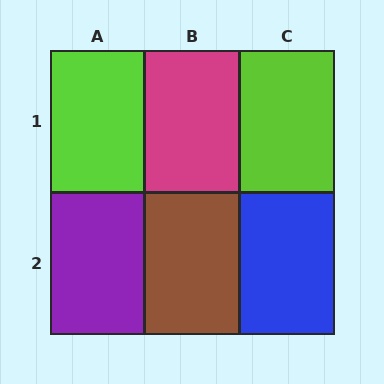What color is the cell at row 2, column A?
Purple.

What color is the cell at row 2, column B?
Brown.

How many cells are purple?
1 cell is purple.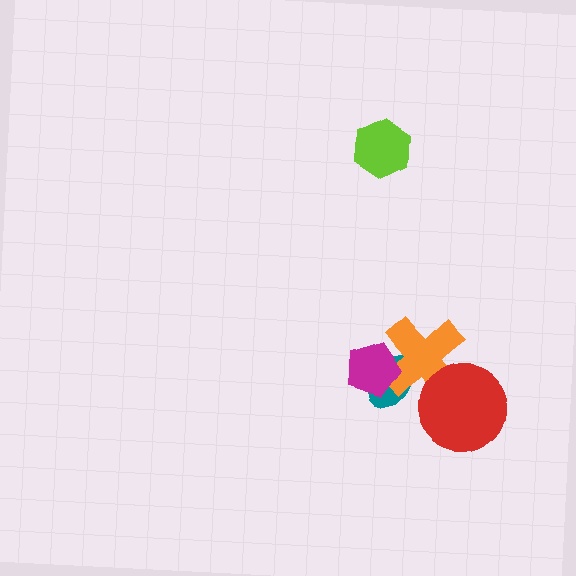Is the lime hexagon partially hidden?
No, no other shape covers it.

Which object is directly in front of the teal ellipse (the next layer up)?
The orange cross is directly in front of the teal ellipse.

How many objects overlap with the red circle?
1 object overlaps with the red circle.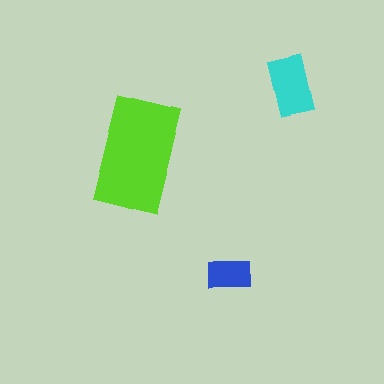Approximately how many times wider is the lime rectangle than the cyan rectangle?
About 2 times wider.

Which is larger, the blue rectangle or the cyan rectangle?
The cyan one.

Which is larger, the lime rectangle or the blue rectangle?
The lime one.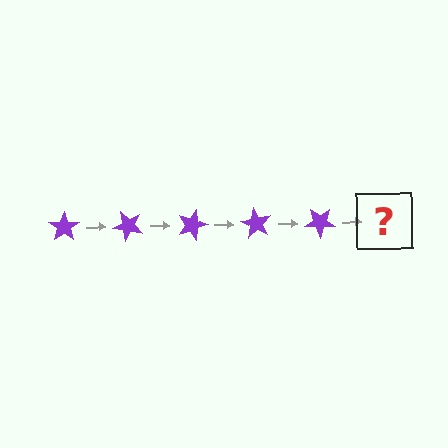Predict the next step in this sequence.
The next step is a purple star rotated 225 degrees.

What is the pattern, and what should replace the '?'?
The pattern is that the star rotates 45 degrees each step. The '?' should be a purple star rotated 225 degrees.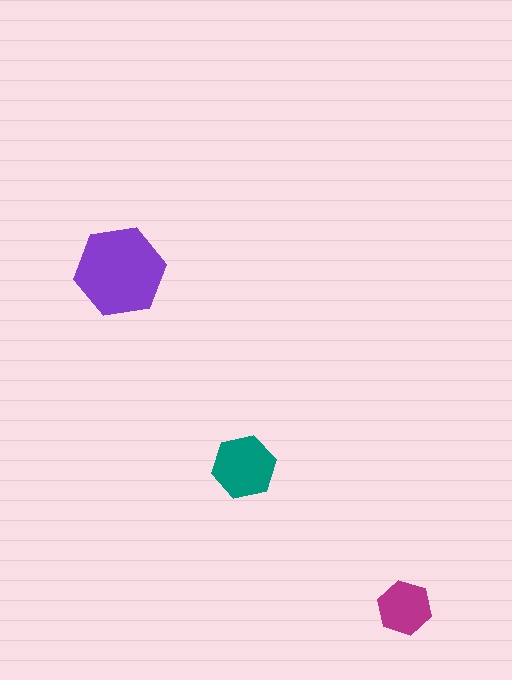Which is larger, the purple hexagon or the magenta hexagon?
The purple one.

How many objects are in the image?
There are 3 objects in the image.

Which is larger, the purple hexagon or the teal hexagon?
The purple one.